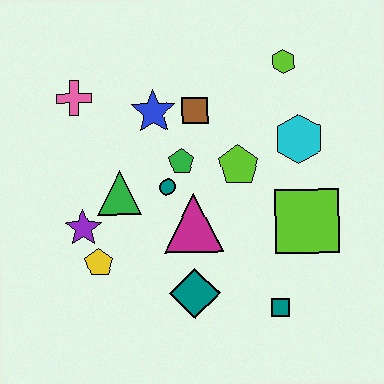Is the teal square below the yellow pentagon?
Yes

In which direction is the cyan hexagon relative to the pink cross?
The cyan hexagon is to the right of the pink cross.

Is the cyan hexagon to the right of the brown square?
Yes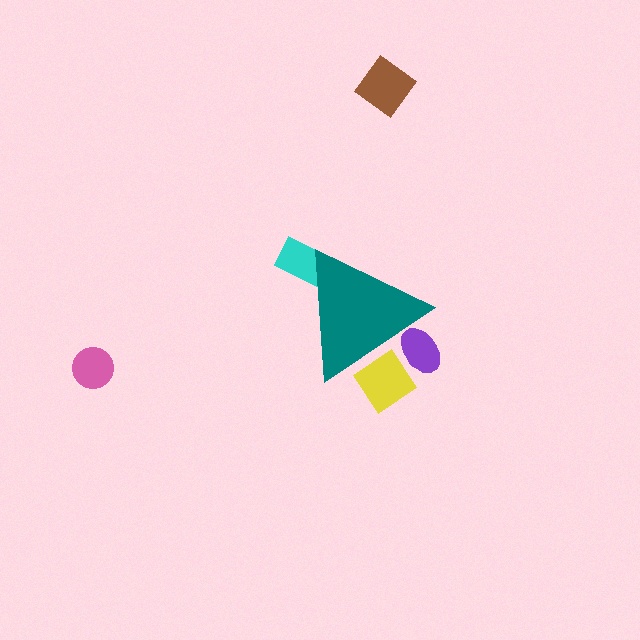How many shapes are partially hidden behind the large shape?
3 shapes are partially hidden.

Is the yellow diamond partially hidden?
Yes, the yellow diamond is partially hidden behind the teal triangle.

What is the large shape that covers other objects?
A teal triangle.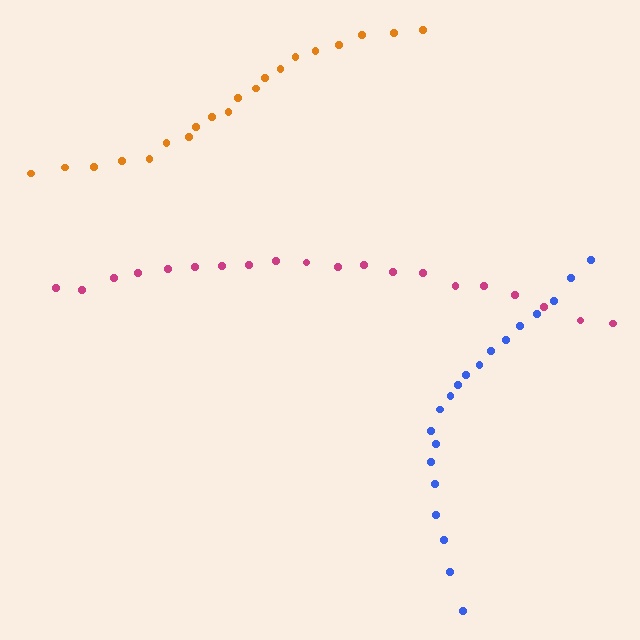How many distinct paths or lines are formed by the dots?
There are 3 distinct paths.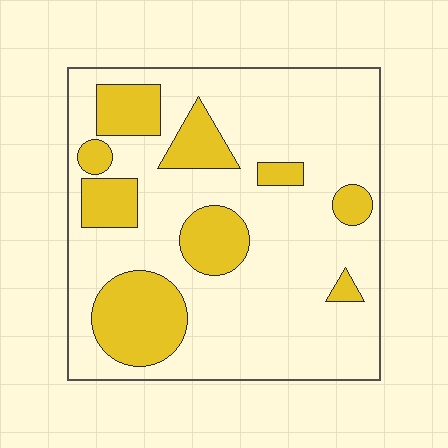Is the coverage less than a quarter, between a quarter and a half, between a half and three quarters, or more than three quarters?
Between a quarter and a half.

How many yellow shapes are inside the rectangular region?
9.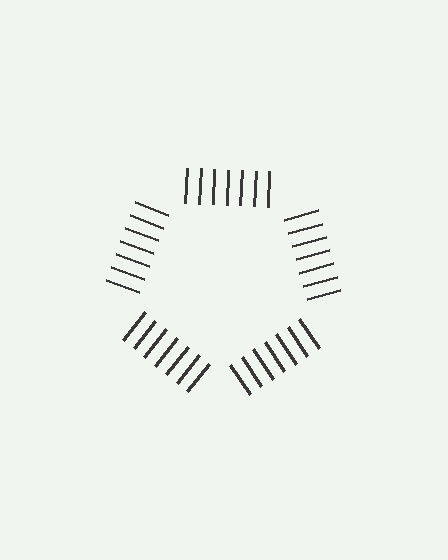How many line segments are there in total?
35 — 7 along each of the 5 edges.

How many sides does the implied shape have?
5 sides — the line-ends trace a pentagon.